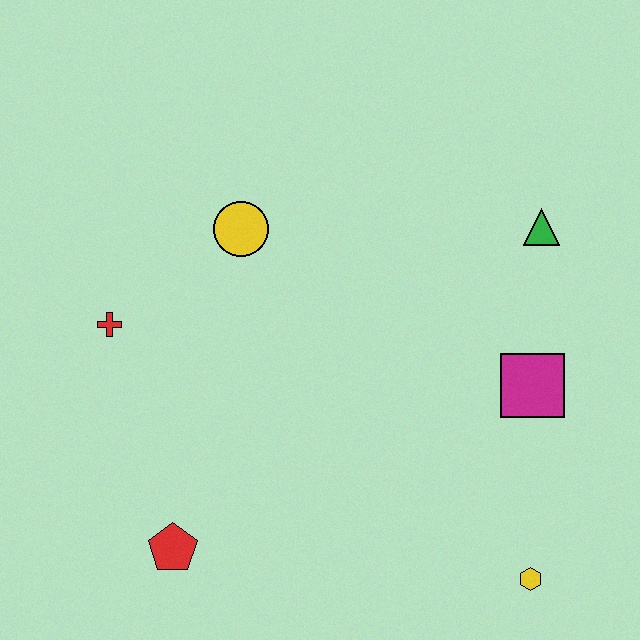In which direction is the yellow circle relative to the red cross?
The yellow circle is to the right of the red cross.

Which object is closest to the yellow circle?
The red cross is closest to the yellow circle.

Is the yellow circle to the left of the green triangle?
Yes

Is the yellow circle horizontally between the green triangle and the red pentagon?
Yes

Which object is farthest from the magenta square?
The red cross is farthest from the magenta square.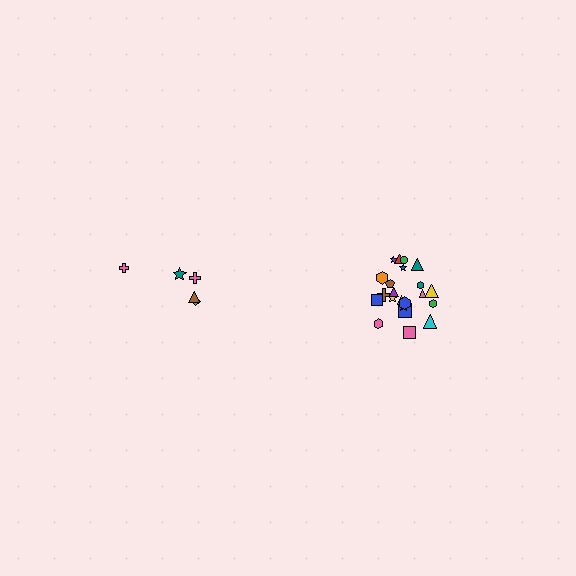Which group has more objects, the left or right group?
The right group.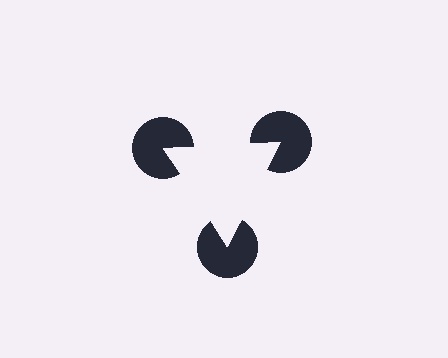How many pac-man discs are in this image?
There are 3 — one at each vertex of the illusory triangle.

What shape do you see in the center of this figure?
An illusory triangle — its edges are inferred from the aligned wedge cuts in the pac-man discs, not physically drawn.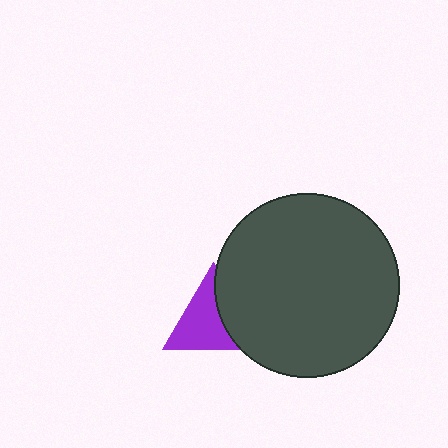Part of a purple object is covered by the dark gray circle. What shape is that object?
It is a triangle.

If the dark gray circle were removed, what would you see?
You would see the complete purple triangle.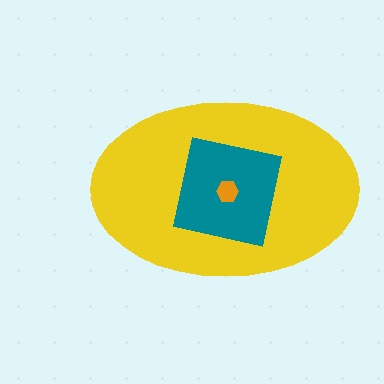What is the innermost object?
The orange hexagon.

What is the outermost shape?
The yellow ellipse.